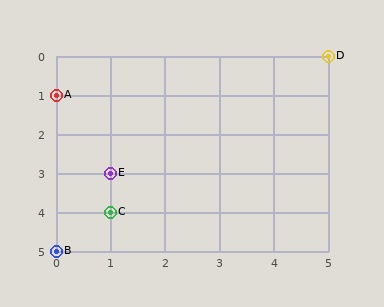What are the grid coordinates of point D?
Point D is at grid coordinates (5, 0).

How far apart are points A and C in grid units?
Points A and C are 1 column and 3 rows apart (about 3.2 grid units diagonally).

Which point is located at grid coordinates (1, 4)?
Point C is at (1, 4).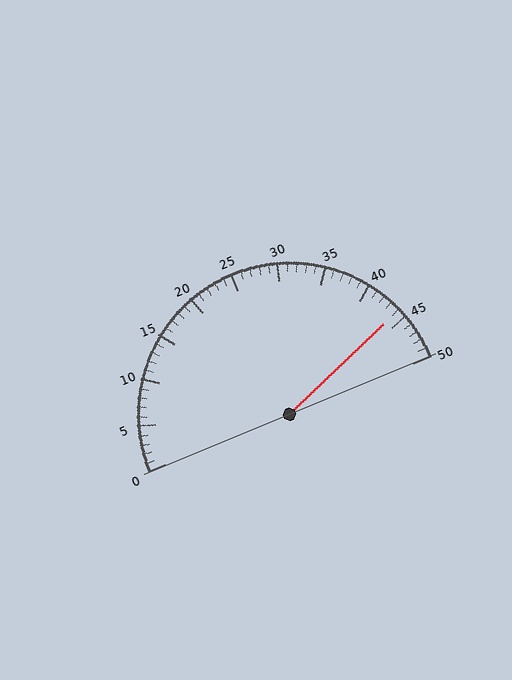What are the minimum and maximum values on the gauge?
The gauge ranges from 0 to 50.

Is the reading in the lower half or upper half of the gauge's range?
The reading is in the upper half of the range (0 to 50).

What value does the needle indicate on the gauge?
The needle indicates approximately 44.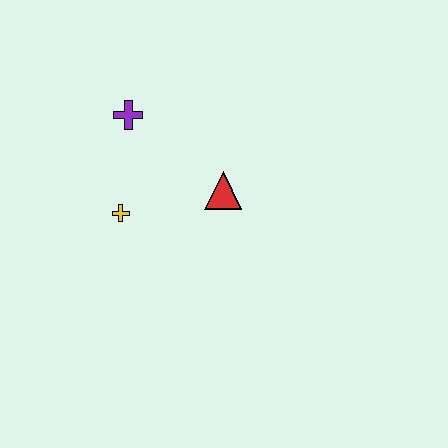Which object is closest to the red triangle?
The yellow cross is closest to the red triangle.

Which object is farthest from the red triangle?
The purple cross is farthest from the red triangle.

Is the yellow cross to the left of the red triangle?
Yes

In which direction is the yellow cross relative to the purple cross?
The yellow cross is below the purple cross.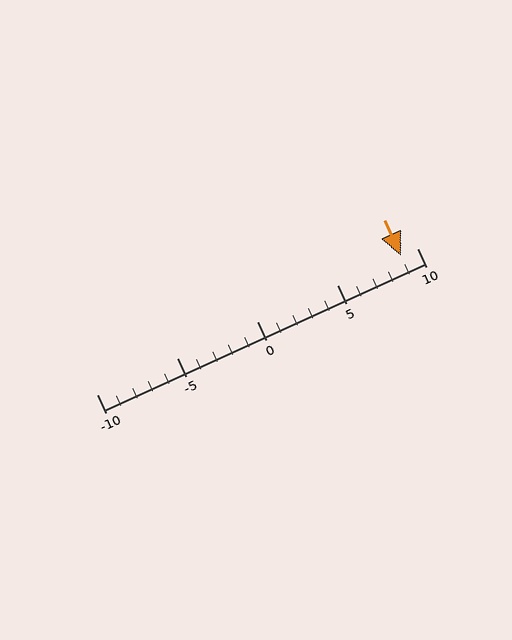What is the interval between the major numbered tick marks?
The major tick marks are spaced 5 units apart.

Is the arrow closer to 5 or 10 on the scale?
The arrow is closer to 10.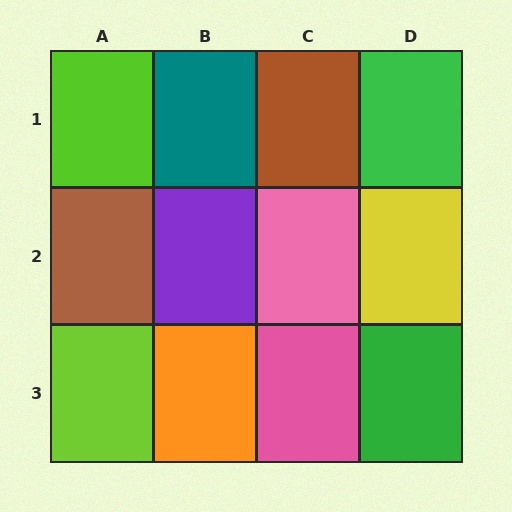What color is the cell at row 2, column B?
Purple.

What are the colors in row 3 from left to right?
Lime, orange, pink, green.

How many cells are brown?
2 cells are brown.